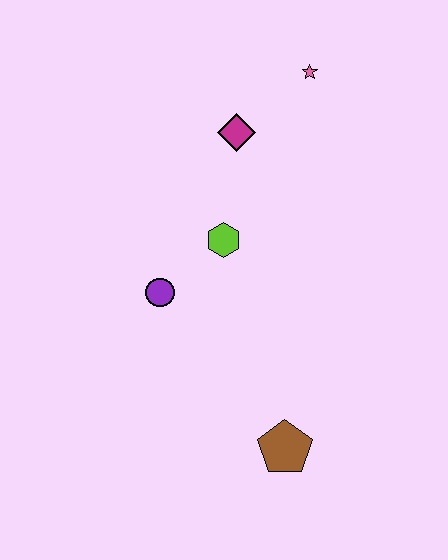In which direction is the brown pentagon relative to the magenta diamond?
The brown pentagon is below the magenta diamond.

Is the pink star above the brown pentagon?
Yes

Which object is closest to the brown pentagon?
The purple circle is closest to the brown pentagon.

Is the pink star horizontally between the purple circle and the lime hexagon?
No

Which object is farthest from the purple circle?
The pink star is farthest from the purple circle.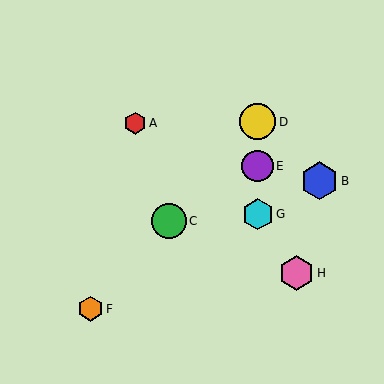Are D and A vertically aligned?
No, D is at x≈258 and A is at x≈135.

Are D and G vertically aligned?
Yes, both are at x≈258.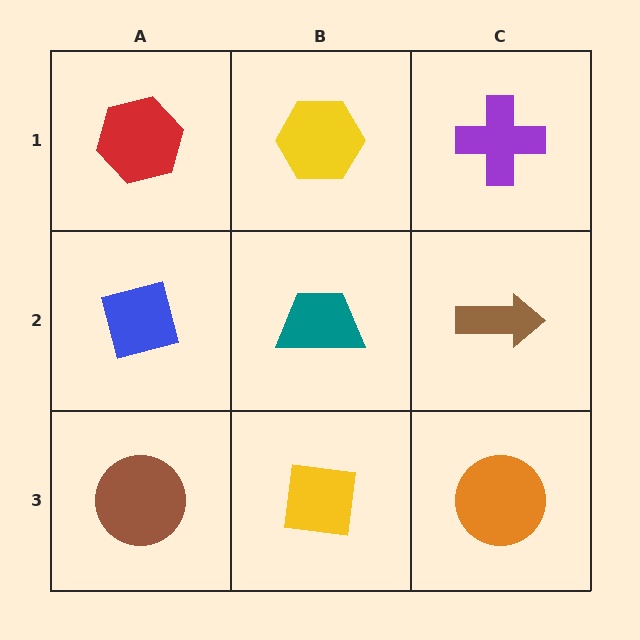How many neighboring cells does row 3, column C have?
2.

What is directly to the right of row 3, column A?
A yellow square.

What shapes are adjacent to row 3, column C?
A brown arrow (row 2, column C), a yellow square (row 3, column B).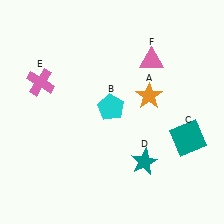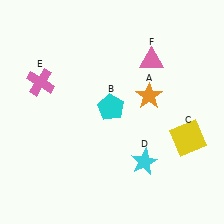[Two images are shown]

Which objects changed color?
C changed from teal to yellow. D changed from teal to cyan.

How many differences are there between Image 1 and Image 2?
There are 2 differences between the two images.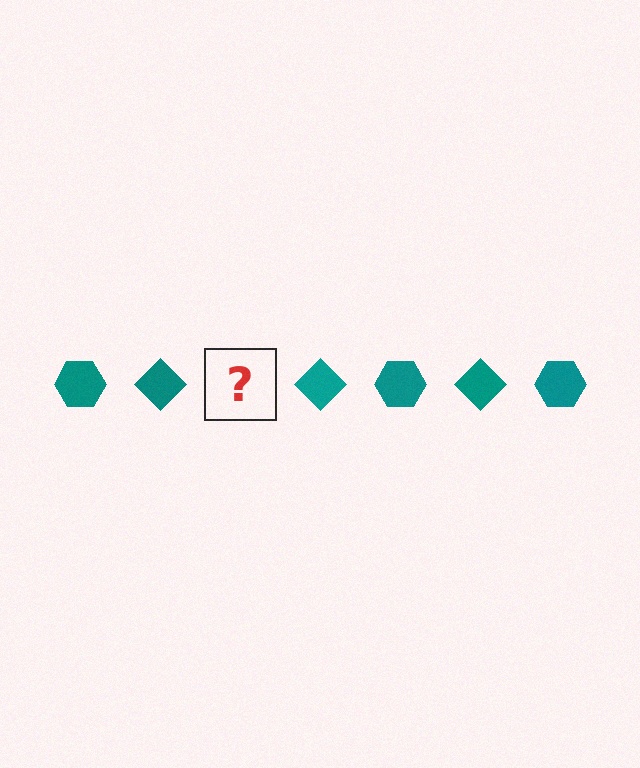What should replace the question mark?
The question mark should be replaced with a teal hexagon.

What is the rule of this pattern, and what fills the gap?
The rule is that the pattern cycles through hexagon, diamond shapes in teal. The gap should be filled with a teal hexagon.